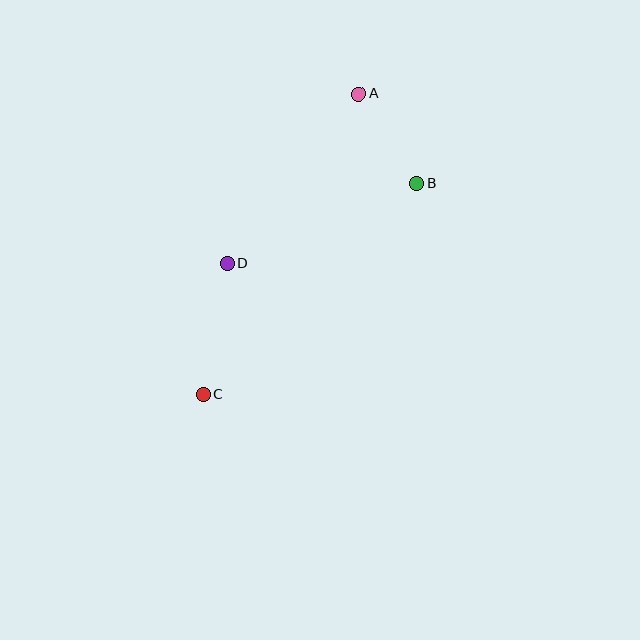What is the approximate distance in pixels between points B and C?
The distance between B and C is approximately 301 pixels.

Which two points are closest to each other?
Points A and B are closest to each other.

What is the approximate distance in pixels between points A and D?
The distance between A and D is approximately 215 pixels.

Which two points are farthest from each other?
Points A and C are farthest from each other.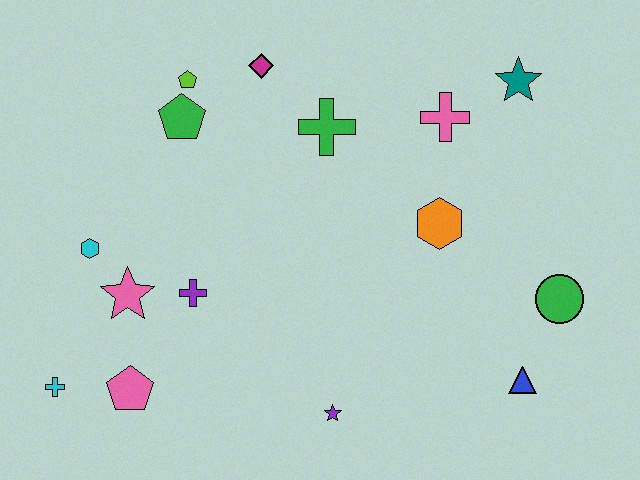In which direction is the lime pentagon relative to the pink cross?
The lime pentagon is to the left of the pink cross.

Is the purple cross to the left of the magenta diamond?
Yes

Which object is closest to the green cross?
The magenta diamond is closest to the green cross.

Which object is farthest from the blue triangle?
The cyan cross is farthest from the blue triangle.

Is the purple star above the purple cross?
No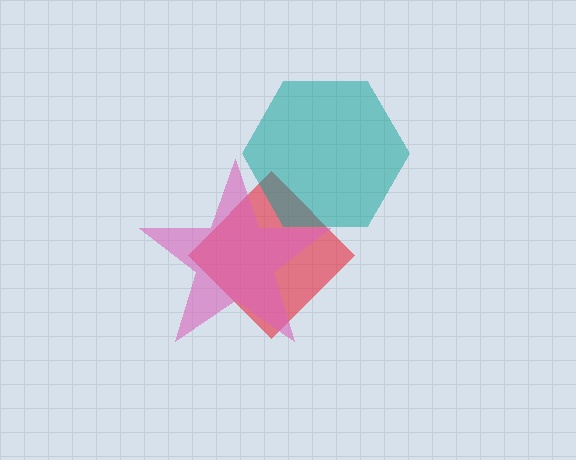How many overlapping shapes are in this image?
There are 3 overlapping shapes in the image.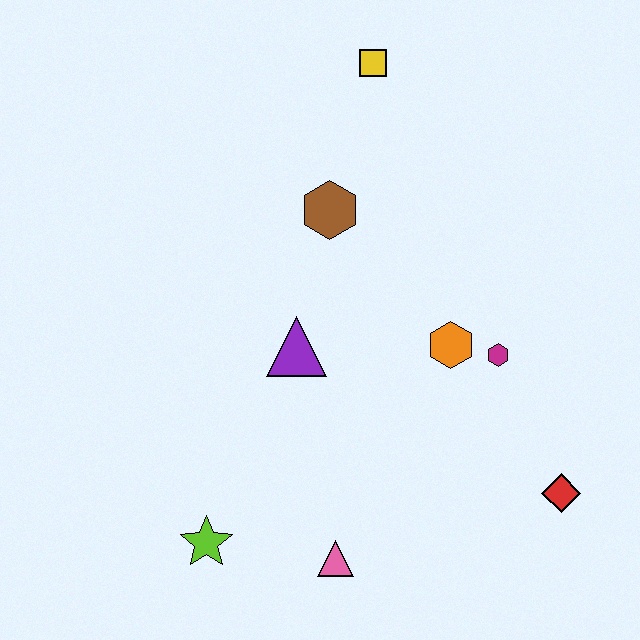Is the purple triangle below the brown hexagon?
Yes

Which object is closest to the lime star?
The pink triangle is closest to the lime star.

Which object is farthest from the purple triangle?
The red diamond is farthest from the purple triangle.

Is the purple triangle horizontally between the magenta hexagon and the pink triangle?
No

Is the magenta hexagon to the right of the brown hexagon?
Yes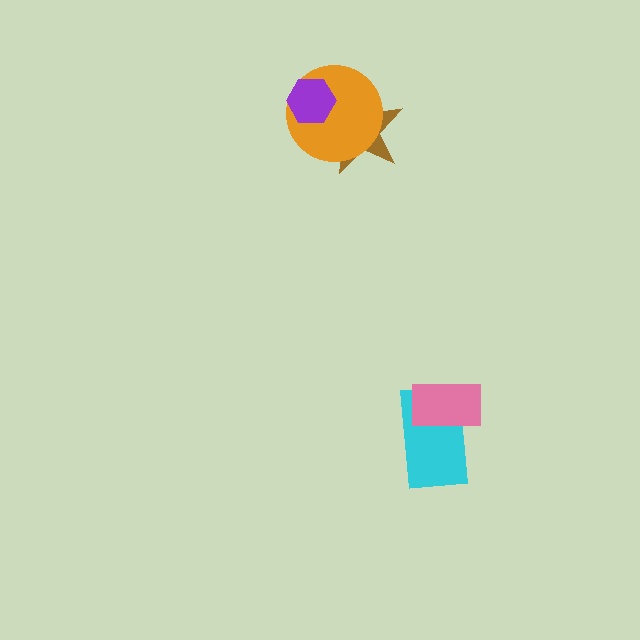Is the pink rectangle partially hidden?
No, no other shape covers it.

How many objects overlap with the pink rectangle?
1 object overlaps with the pink rectangle.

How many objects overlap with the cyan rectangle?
1 object overlaps with the cyan rectangle.